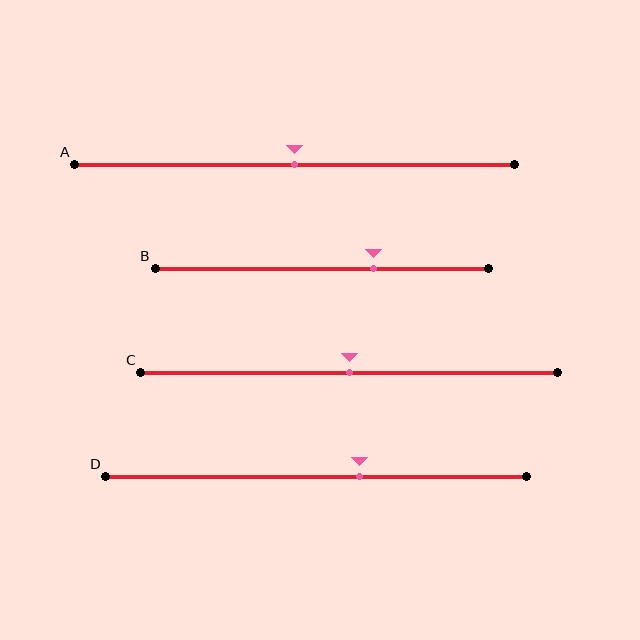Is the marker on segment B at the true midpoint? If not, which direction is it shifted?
No, the marker on segment B is shifted to the right by about 15% of the segment length.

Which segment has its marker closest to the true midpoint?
Segment A has its marker closest to the true midpoint.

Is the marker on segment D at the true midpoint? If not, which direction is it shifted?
No, the marker on segment D is shifted to the right by about 10% of the segment length.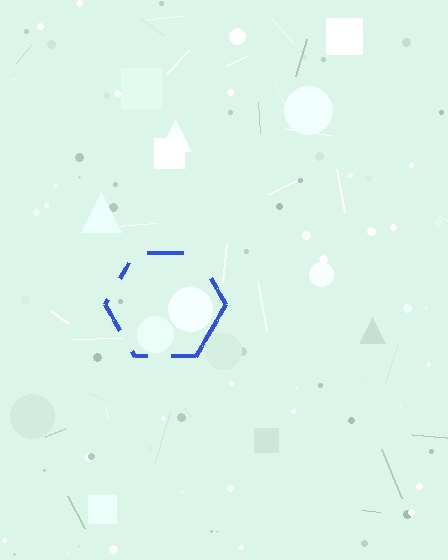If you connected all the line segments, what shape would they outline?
They would outline a hexagon.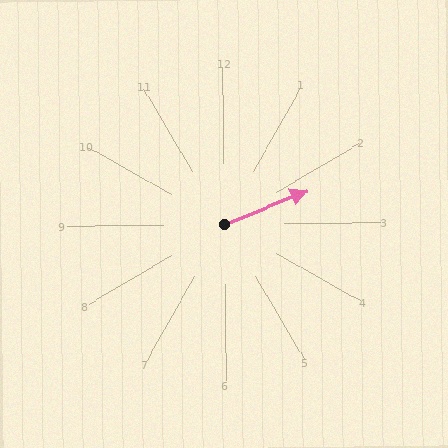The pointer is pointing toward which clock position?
Roughly 2 o'clock.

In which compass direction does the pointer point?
East.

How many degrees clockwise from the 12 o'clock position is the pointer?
Approximately 69 degrees.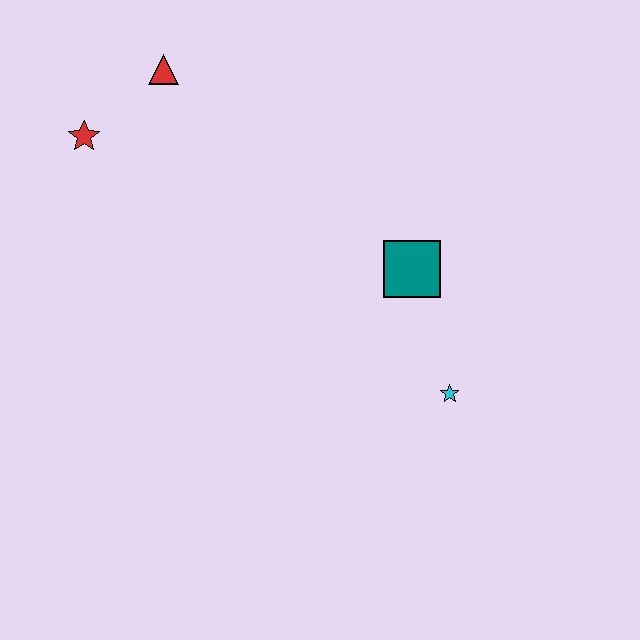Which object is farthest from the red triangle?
The cyan star is farthest from the red triangle.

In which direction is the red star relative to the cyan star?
The red star is to the left of the cyan star.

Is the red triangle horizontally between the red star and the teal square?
Yes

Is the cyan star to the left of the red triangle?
No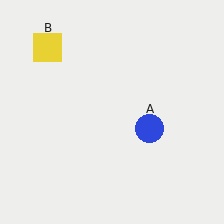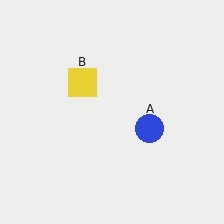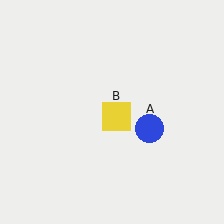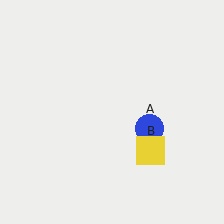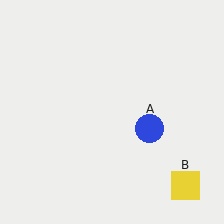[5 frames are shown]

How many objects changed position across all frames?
1 object changed position: yellow square (object B).